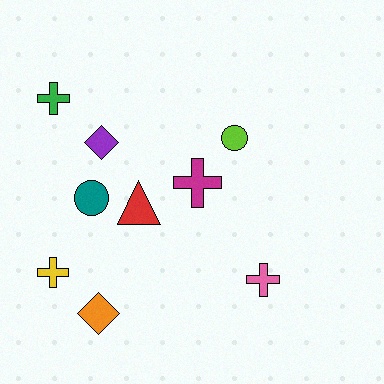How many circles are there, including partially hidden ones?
There are 2 circles.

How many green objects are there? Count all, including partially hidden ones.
There is 1 green object.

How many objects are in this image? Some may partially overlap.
There are 9 objects.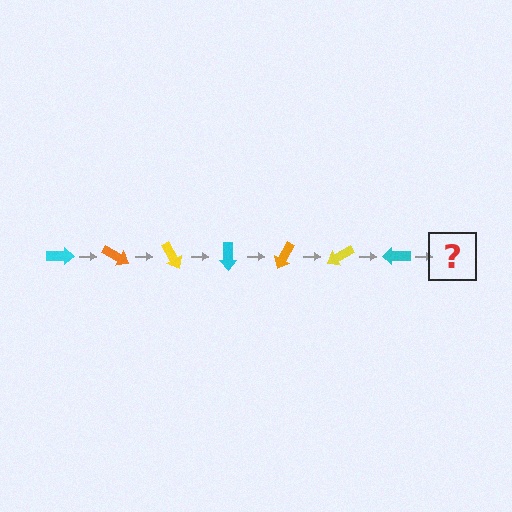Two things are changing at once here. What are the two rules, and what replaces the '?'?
The two rules are that it rotates 30 degrees each step and the color cycles through cyan, orange, and yellow. The '?' should be an orange arrow, rotated 210 degrees from the start.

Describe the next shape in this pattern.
It should be an orange arrow, rotated 210 degrees from the start.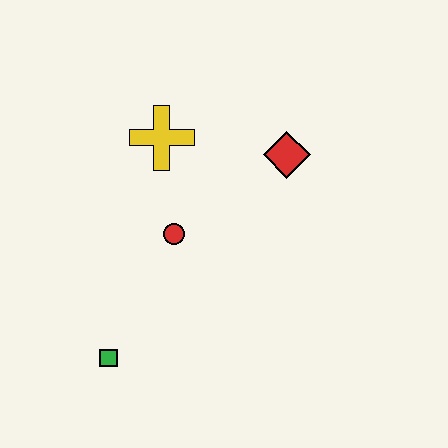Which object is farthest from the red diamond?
The green square is farthest from the red diamond.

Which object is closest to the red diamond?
The yellow cross is closest to the red diamond.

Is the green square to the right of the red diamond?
No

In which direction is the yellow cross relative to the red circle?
The yellow cross is above the red circle.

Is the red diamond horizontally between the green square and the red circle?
No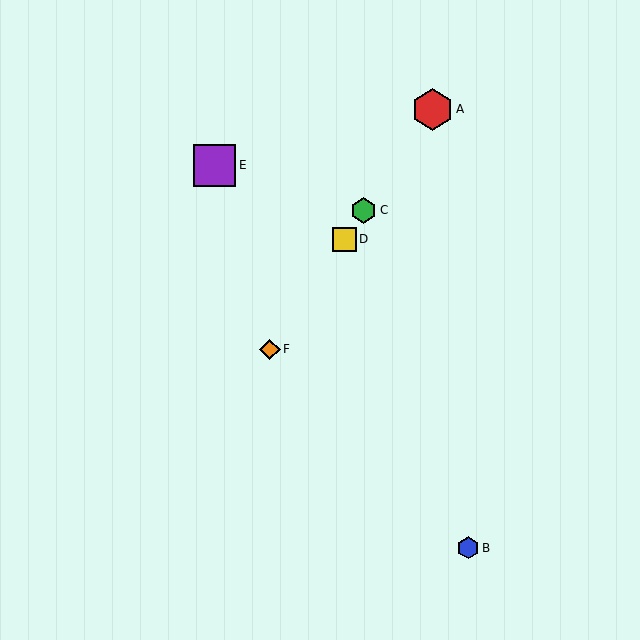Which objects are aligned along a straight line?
Objects A, C, D, F are aligned along a straight line.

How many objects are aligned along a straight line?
4 objects (A, C, D, F) are aligned along a straight line.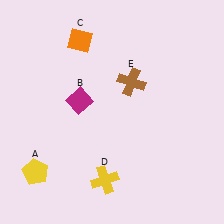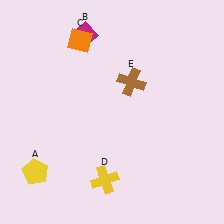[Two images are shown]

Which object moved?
The magenta diamond (B) moved up.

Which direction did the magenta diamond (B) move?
The magenta diamond (B) moved up.